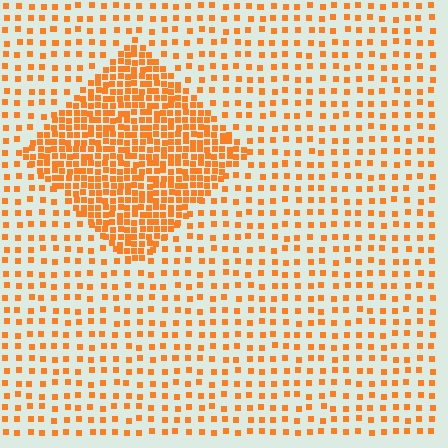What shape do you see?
I see a diamond.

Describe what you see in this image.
The image contains small orange elements arranged at two different densities. A diamond-shaped region is visible where the elements are more densely packed than the surrounding area.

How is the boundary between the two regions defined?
The boundary is defined by a change in element density (approximately 2.8x ratio). All elements are the same color, size, and shape.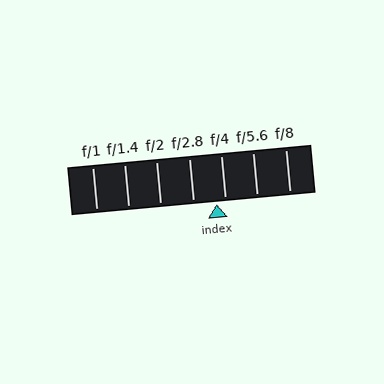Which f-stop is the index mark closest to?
The index mark is closest to f/4.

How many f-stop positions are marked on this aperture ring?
There are 7 f-stop positions marked.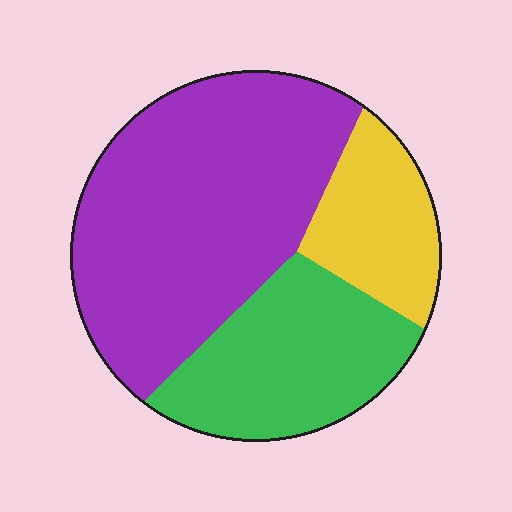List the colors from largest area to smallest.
From largest to smallest: purple, green, yellow.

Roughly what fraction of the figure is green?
Green takes up about one quarter (1/4) of the figure.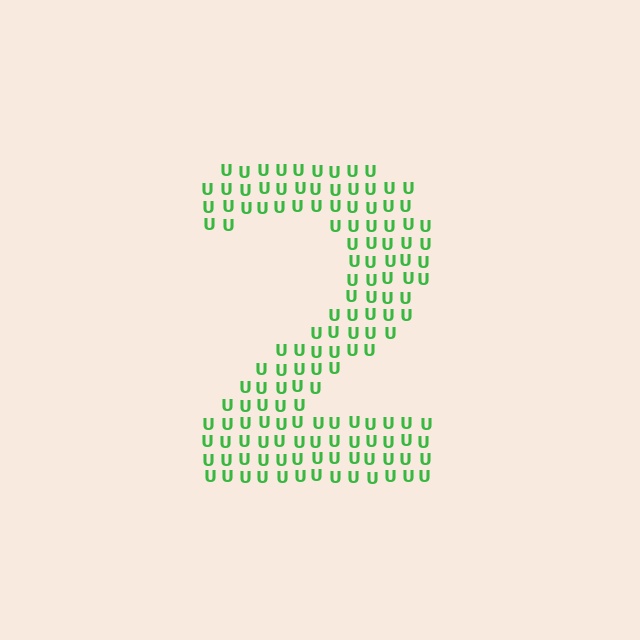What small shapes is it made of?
It is made of small letter U's.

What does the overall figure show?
The overall figure shows the digit 2.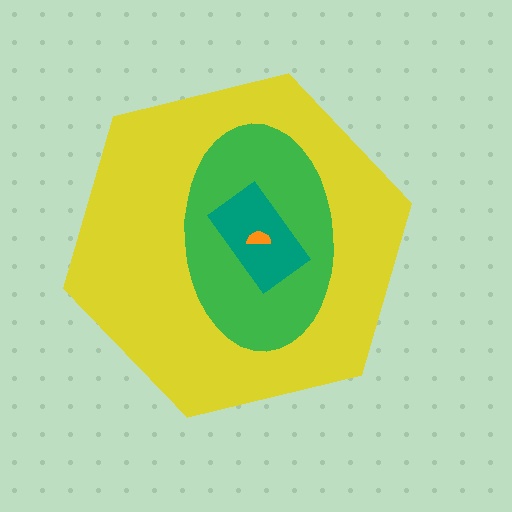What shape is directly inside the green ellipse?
The teal rectangle.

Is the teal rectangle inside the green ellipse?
Yes.